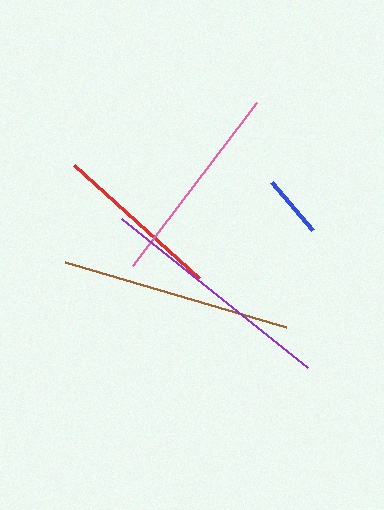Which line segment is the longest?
The purple line is the longest at approximately 238 pixels.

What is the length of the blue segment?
The blue segment is approximately 63 pixels long.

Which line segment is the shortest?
The blue line is the shortest at approximately 63 pixels.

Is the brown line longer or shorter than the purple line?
The purple line is longer than the brown line.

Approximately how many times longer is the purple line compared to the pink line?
The purple line is approximately 1.2 times the length of the pink line.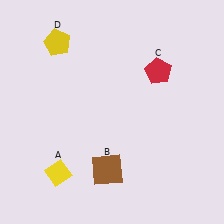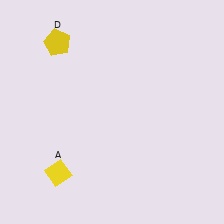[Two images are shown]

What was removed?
The brown square (B), the red pentagon (C) were removed in Image 2.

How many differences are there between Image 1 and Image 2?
There are 2 differences between the two images.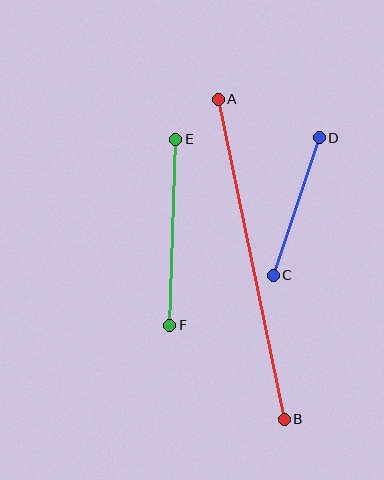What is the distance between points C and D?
The distance is approximately 145 pixels.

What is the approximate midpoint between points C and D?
The midpoint is at approximately (296, 207) pixels.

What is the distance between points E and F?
The distance is approximately 186 pixels.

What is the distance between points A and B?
The distance is approximately 327 pixels.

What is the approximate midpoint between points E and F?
The midpoint is at approximately (173, 232) pixels.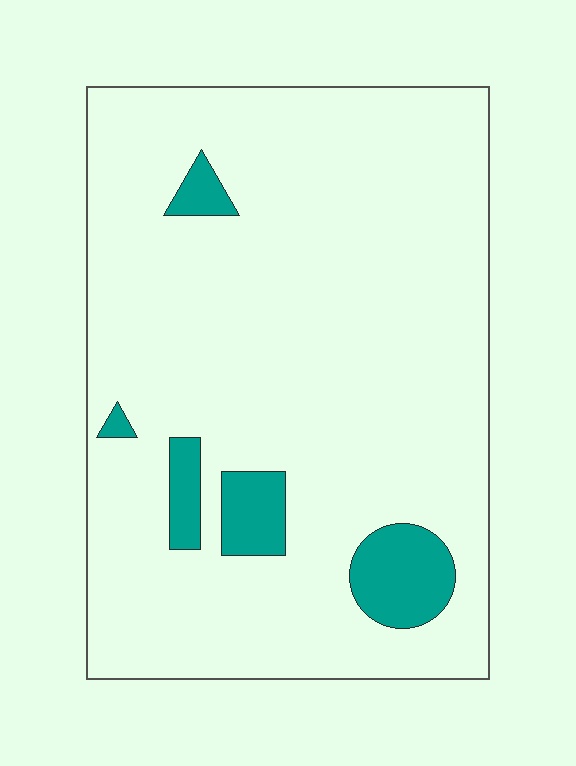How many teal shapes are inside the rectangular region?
5.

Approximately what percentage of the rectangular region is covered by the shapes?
Approximately 10%.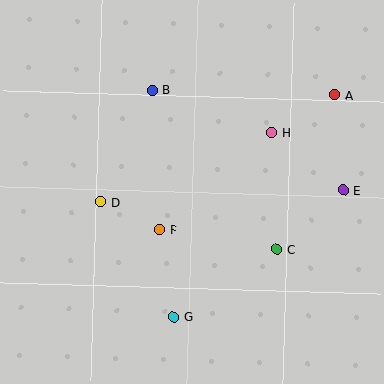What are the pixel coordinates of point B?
Point B is at (152, 90).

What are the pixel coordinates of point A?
Point A is at (335, 95).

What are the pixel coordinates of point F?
Point F is at (160, 230).